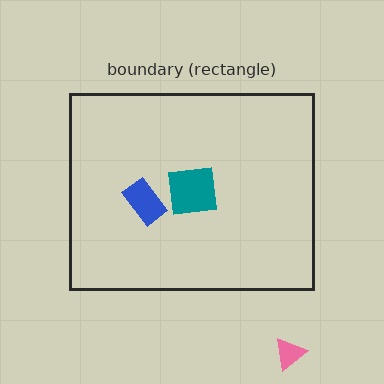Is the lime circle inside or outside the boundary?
Inside.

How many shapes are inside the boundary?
4 inside, 1 outside.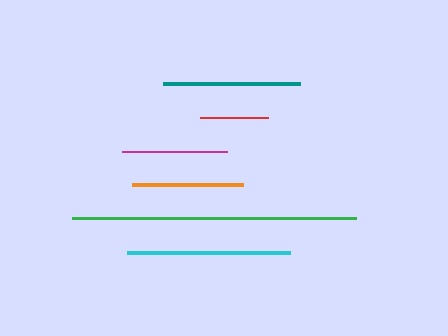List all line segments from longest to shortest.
From longest to shortest: green, cyan, teal, orange, magenta, red.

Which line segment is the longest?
The green line is the longest at approximately 284 pixels.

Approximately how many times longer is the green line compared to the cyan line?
The green line is approximately 1.7 times the length of the cyan line.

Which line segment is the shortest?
The red line is the shortest at approximately 68 pixels.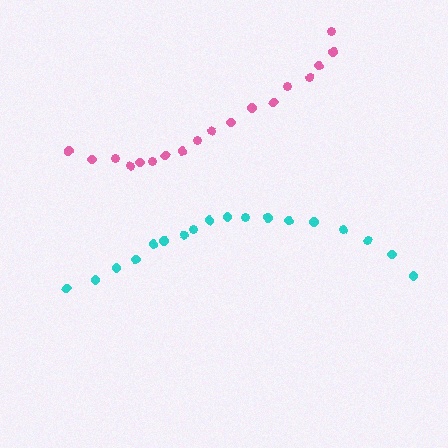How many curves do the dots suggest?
There are 2 distinct paths.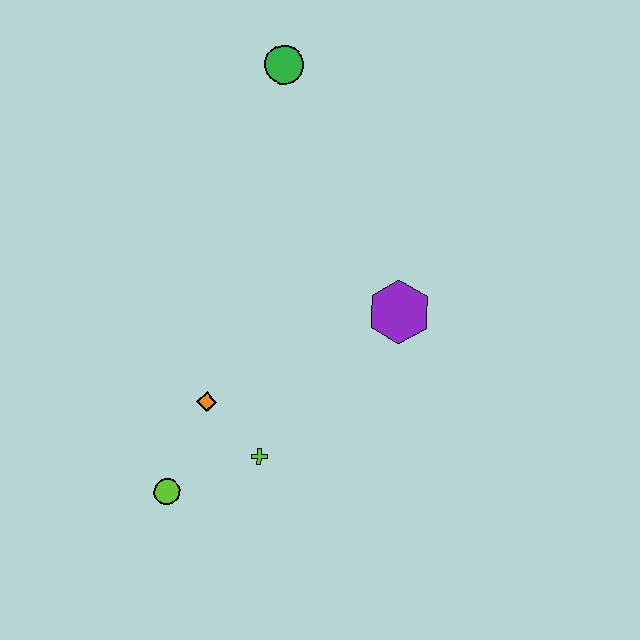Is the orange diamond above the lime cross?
Yes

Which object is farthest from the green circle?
The lime circle is farthest from the green circle.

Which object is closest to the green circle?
The purple hexagon is closest to the green circle.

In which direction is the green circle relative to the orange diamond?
The green circle is above the orange diamond.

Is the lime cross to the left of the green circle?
Yes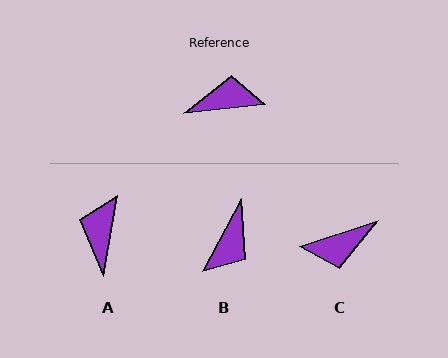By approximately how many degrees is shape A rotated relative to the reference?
Approximately 75 degrees counter-clockwise.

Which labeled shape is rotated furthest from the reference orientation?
C, about 168 degrees away.